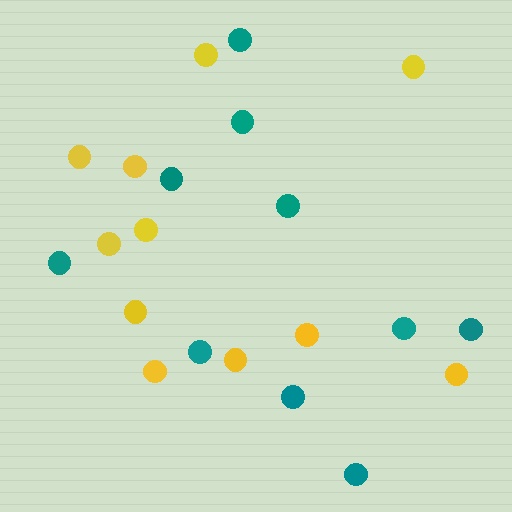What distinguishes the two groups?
There are 2 groups: one group of yellow circles (11) and one group of teal circles (10).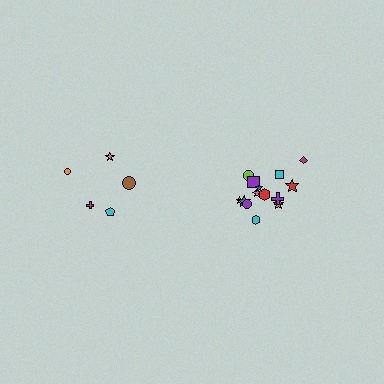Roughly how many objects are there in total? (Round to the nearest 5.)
Roughly 20 objects in total.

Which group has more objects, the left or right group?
The right group.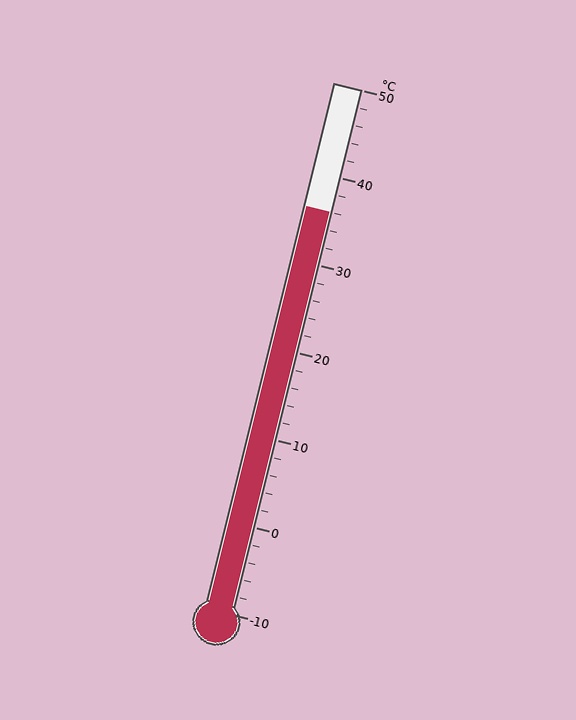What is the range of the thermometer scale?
The thermometer scale ranges from -10°C to 50°C.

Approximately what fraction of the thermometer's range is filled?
The thermometer is filled to approximately 75% of its range.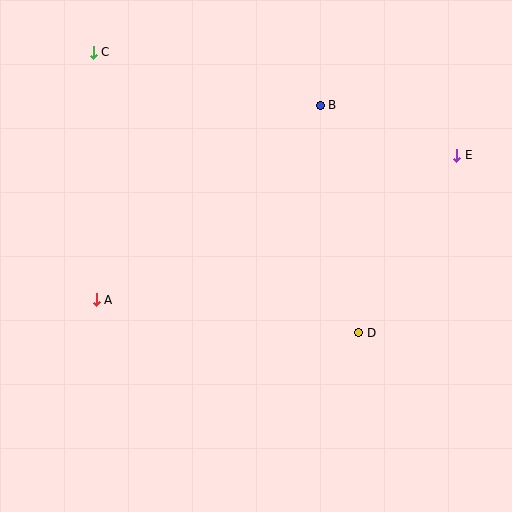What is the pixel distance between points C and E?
The distance between C and E is 378 pixels.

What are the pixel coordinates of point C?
Point C is at (93, 52).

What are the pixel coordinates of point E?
Point E is at (457, 155).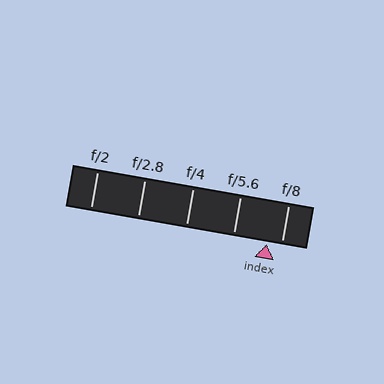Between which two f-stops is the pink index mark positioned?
The index mark is between f/5.6 and f/8.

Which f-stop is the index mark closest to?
The index mark is closest to f/8.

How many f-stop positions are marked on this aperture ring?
There are 5 f-stop positions marked.